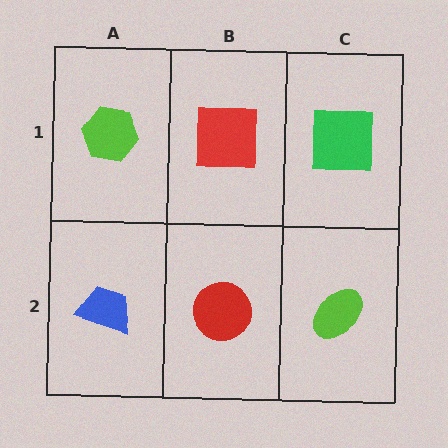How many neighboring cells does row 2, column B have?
3.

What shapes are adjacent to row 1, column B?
A red circle (row 2, column B), a lime hexagon (row 1, column A), a green square (row 1, column C).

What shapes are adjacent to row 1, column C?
A lime ellipse (row 2, column C), a red square (row 1, column B).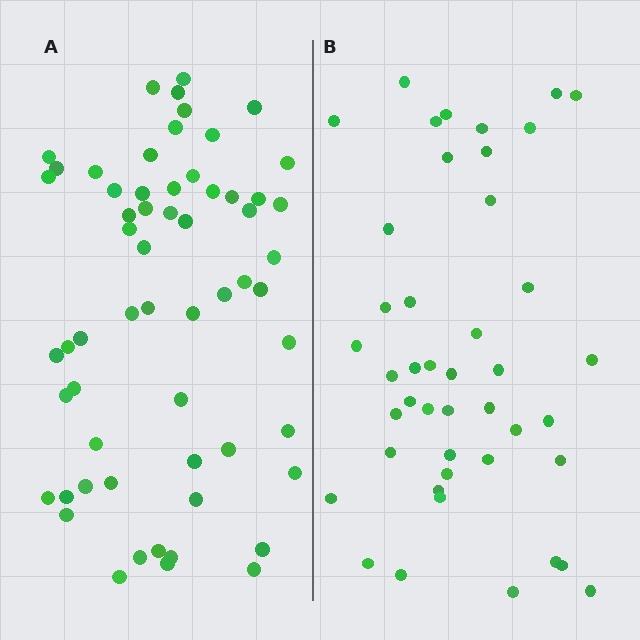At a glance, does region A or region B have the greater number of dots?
Region A (the left region) has more dots.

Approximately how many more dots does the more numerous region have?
Region A has approximately 15 more dots than region B.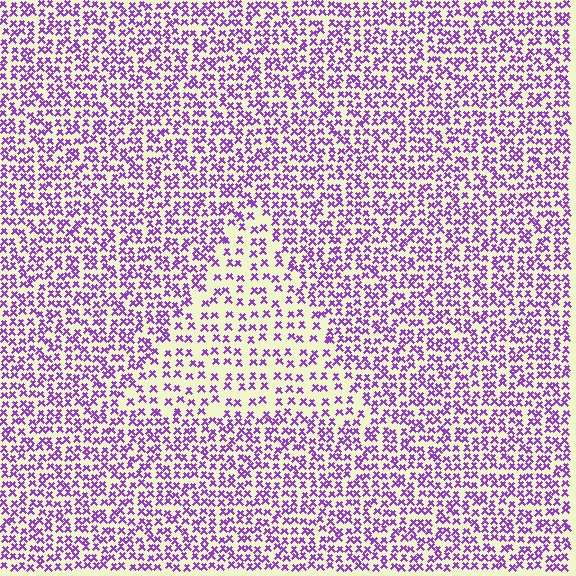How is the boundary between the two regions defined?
The boundary is defined by a change in element density (approximately 1.8x ratio). All elements are the same color, size, and shape.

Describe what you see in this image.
The image contains small purple elements arranged at two different densities. A triangle-shaped region is visible where the elements are less densely packed than the surrounding area.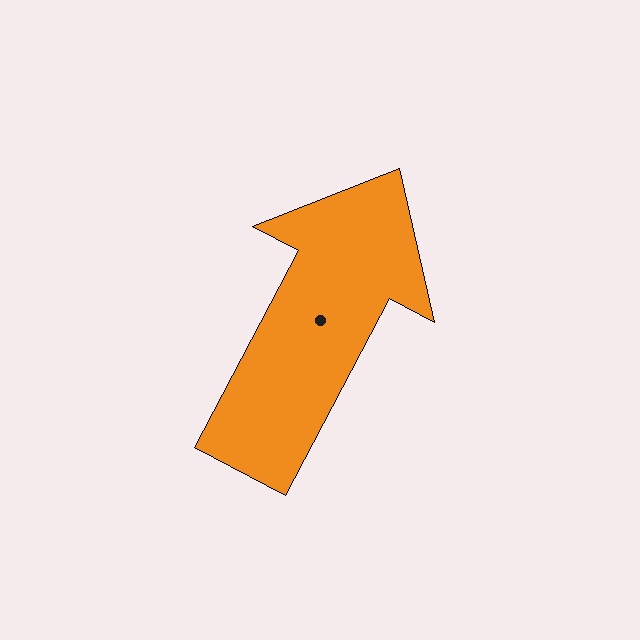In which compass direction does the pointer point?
Northeast.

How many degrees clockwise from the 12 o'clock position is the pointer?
Approximately 28 degrees.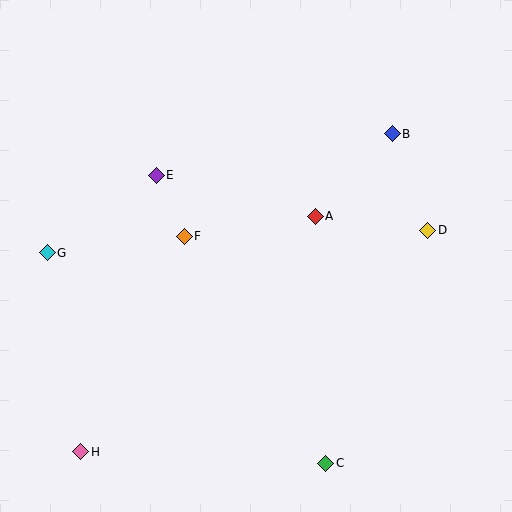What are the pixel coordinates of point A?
Point A is at (315, 216).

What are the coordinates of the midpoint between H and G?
The midpoint between H and G is at (64, 352).